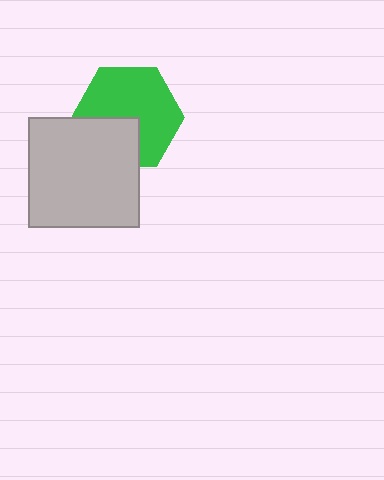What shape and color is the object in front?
The object in front is a light gray square.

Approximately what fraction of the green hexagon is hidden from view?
Roughly 32% of the green hexagon is hidden behind the light gray square.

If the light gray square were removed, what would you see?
You would see the complete green hexagon.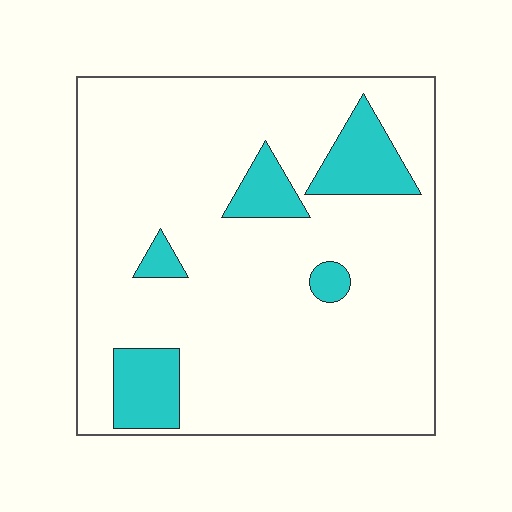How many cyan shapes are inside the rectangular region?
5.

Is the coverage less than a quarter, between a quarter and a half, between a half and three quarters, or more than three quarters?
Less than a quarter.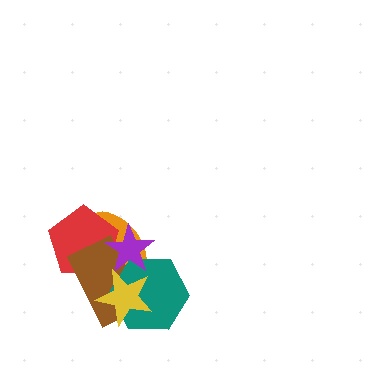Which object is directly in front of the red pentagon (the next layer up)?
The brown rectangle is directly in front of the red pentagon.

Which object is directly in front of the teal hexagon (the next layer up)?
The purple star is directly in front of the teal hexagon.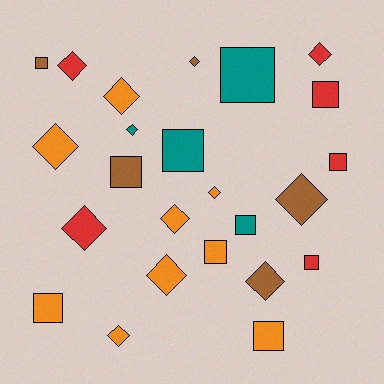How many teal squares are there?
There are 3 teal squares.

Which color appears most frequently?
Orange, with 9 objects.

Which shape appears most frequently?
Diamond, with 13 objects.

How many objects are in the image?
There are 24 objects.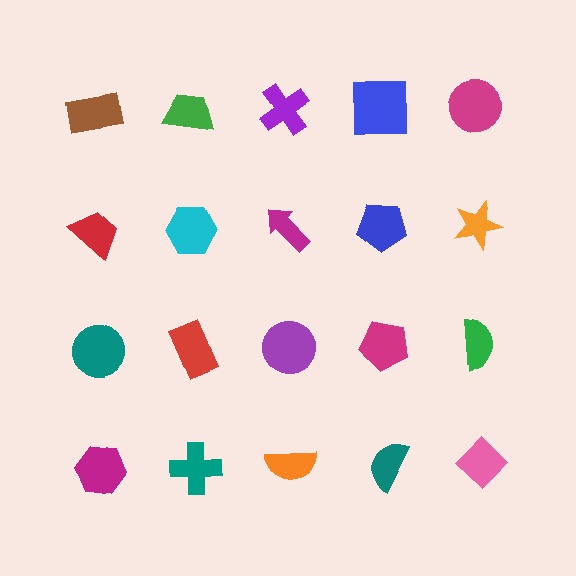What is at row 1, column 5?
A magenta circle.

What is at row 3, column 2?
A red rectangle.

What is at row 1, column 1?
A brown rectangle.